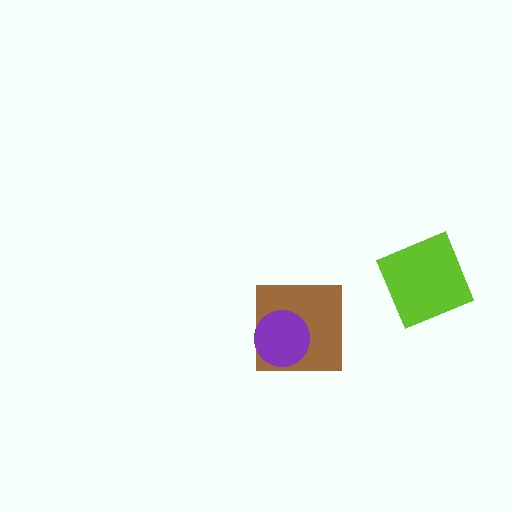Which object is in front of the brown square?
The purple circle is in front of the brown square.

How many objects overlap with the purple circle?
1 object overlaps with the purple circle.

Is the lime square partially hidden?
No, no other shape covers it.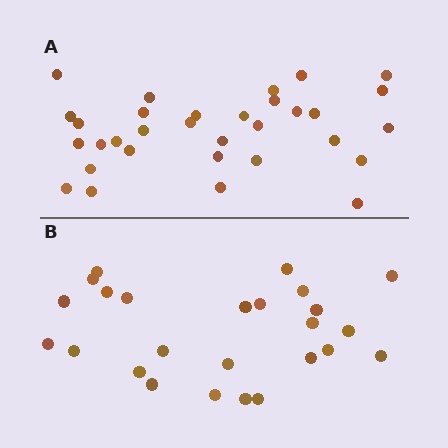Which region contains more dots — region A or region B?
Region A (the top region) has more dots.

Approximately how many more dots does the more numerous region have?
Region A has roughly 8 or so more dots than region B.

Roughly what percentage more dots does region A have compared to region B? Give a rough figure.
About 30% more.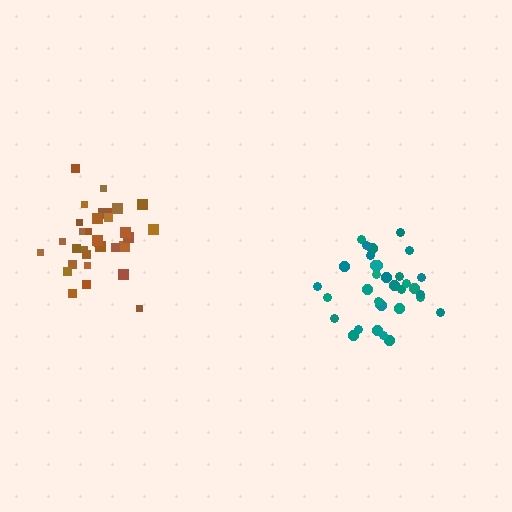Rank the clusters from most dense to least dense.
teal, brown.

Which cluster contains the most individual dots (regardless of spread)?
Teal (34).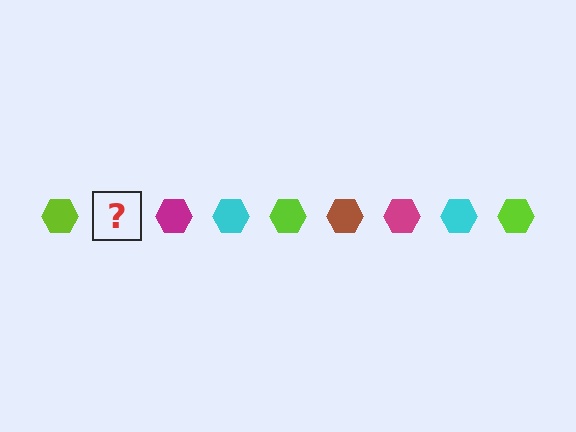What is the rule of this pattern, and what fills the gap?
The rule is that the pattern cycles through lime, brown, magenta, cyan hexagons. The gap should be filled with a brown hexagon.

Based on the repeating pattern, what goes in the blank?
The blank should be a brown hexagon.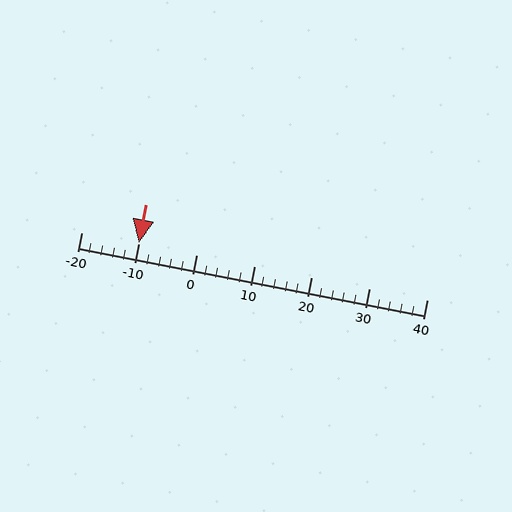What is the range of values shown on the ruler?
The ruler shows values from -20 to 40.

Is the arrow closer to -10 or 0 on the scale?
The arrow is closer to -10.